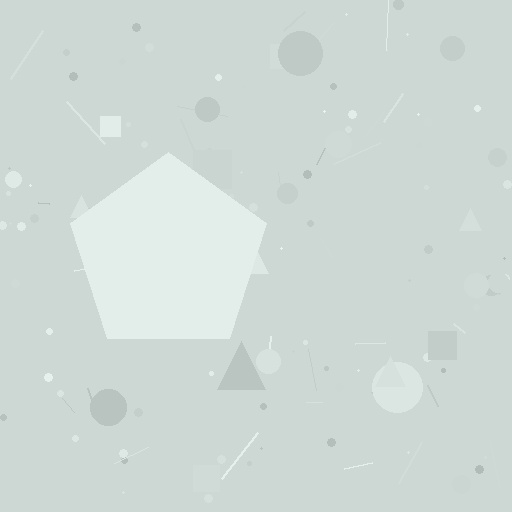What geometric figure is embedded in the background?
A pentagon is embedded in the background.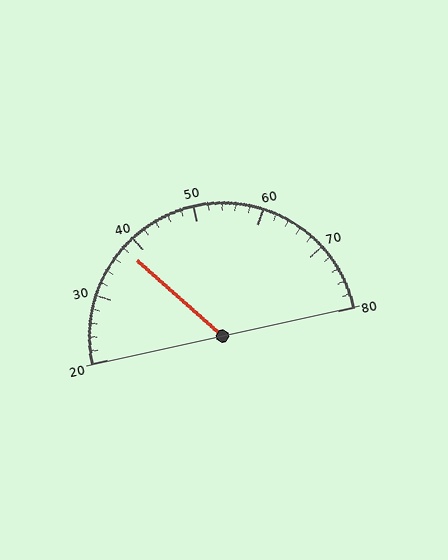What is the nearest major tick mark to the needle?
The nearest major tick mark is 40.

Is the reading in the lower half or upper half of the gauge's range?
The reading is in the lower half of the range (20 to 80).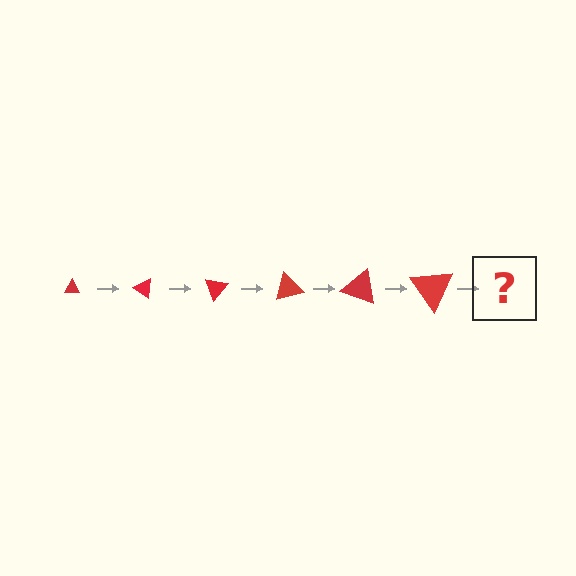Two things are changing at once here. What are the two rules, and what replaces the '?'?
The two rules are that the triangle grows larger each step and it rotates 35 degrees each step. The '?' should be a triangle, larger than the previous one and rotated 210 degrees from the start.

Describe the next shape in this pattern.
It should be a triangle, larger than the previous one and rotated 210 degrees from the start.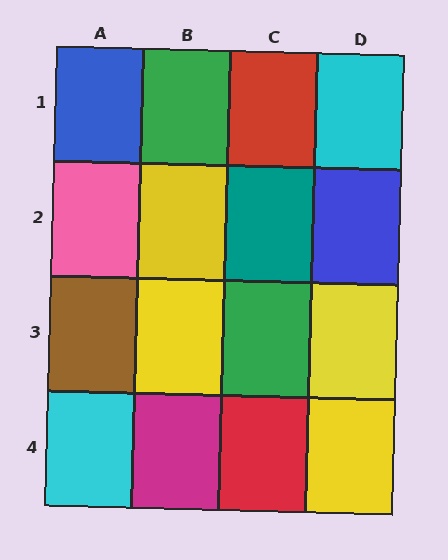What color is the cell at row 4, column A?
Cyan.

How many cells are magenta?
1 cell is magenta.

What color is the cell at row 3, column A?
Brown.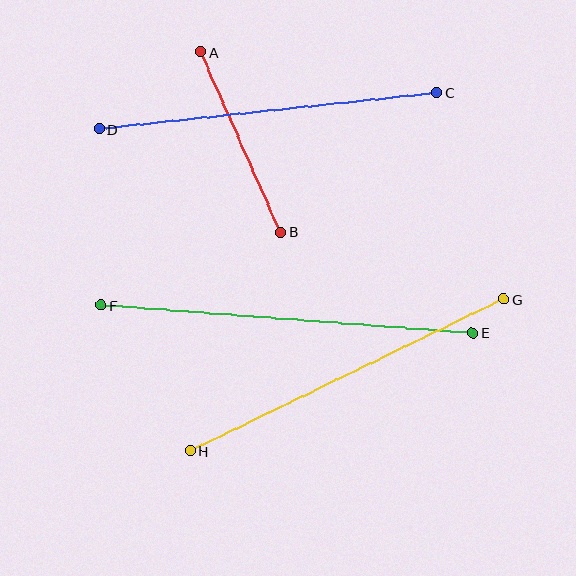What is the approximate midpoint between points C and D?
The midpoint is at approximately (268, 111) pixels.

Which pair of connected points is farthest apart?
Points E and F are farthest apart.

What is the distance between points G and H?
The distance is approximately 348 pixels.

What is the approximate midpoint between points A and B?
The midpoint is at approximately (241, 142) pixels.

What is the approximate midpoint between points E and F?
The midpoint is at approximately (287, 319) pixels.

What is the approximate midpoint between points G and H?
The midpoint is at approximately (347, 375) pixels.